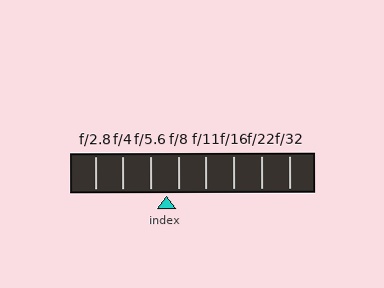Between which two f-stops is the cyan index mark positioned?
The index mark is between f/5.6 and f/8.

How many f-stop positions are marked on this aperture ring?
There are 8 f-stop positions marked.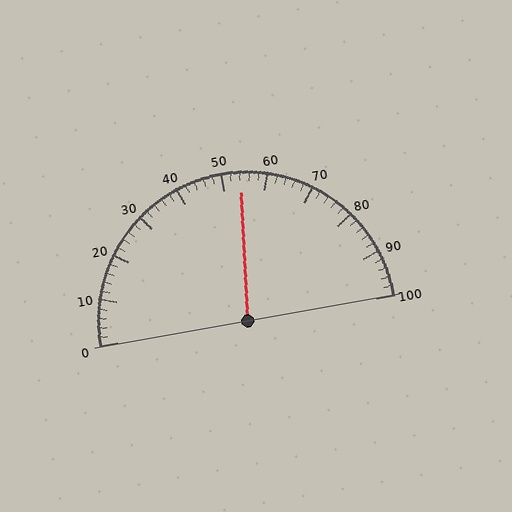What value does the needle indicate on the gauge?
The needle indicates approximately 54.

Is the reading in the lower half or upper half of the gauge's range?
The reading is in the upper half of the range (0 to 100).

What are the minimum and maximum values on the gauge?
The gauge ranges from 0 to 100.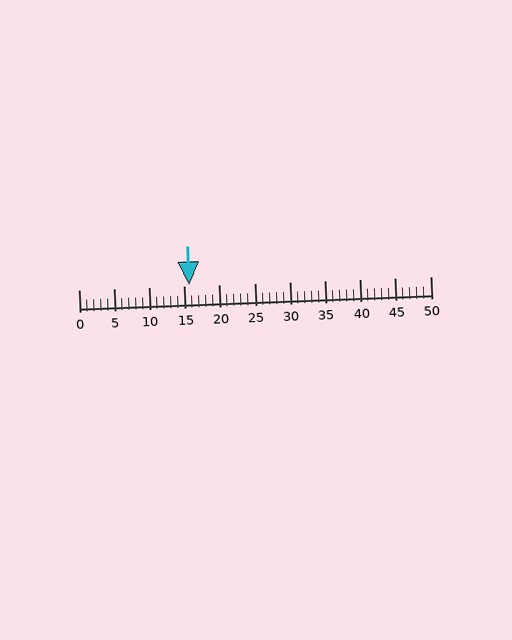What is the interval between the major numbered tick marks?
The major tick marks are spaced 5 units apart.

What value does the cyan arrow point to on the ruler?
The cyan arrow points to approximately 16.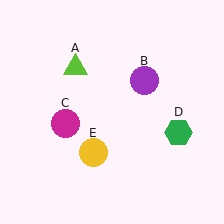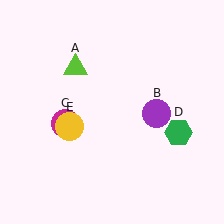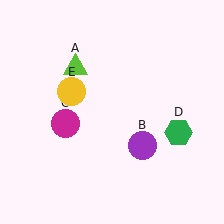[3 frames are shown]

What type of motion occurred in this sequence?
The purple circle (object B), yellow circle (object E) rotated clockwise around the center of the scene.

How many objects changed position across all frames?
2 objects changed position: purple circle (object B), yellow circle (object E).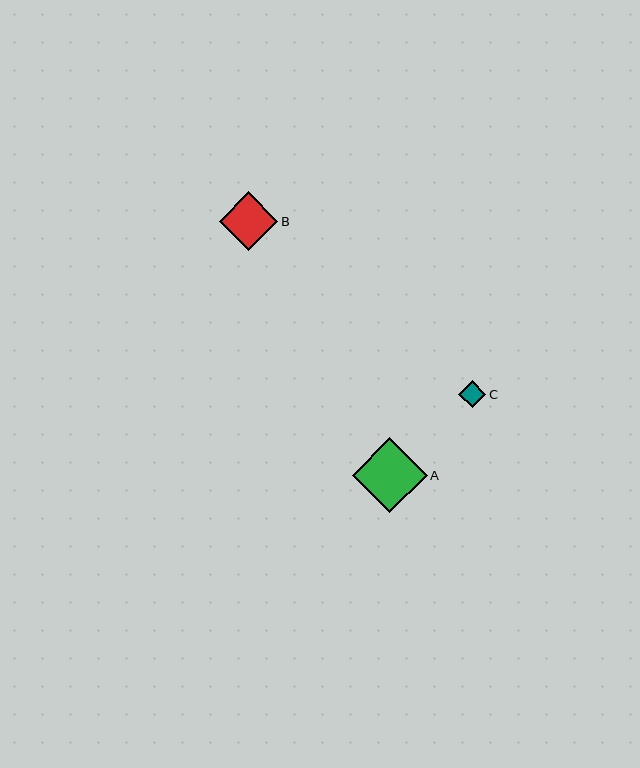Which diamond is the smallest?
Diamond C is the smallest with a size of approximately 27 pixels.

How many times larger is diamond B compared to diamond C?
Diamond B is approximately 2.2 times the size of diamond C.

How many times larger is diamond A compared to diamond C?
Diamond A is approximately 2.8 times the size of diamond C.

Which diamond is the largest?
Diamond A is the largest with a size of approximately 75 pixels.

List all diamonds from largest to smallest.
From largest to smallest: A, B, C.